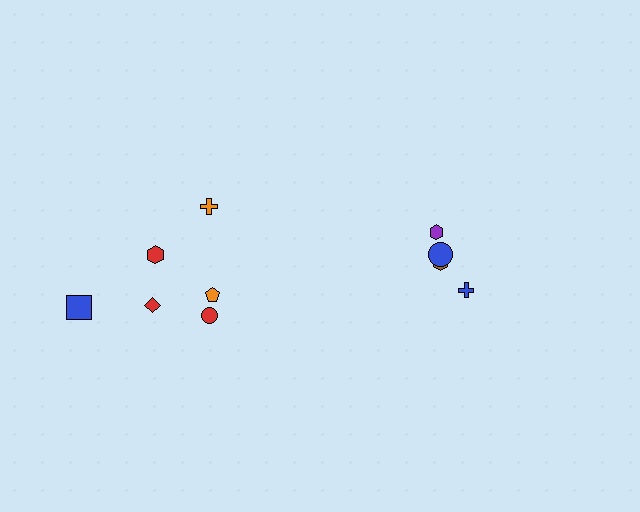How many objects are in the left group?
There are 6 objects.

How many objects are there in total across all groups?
There are 10 objects.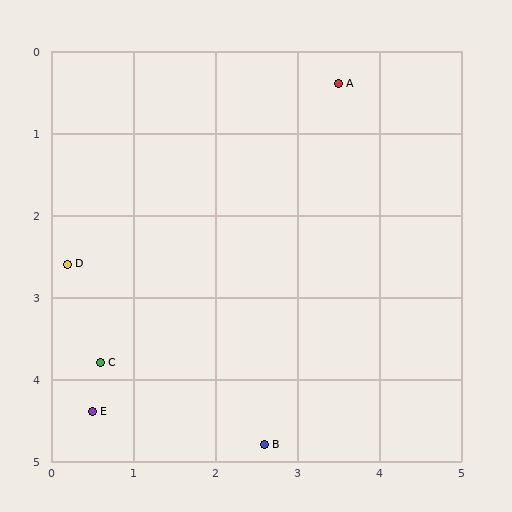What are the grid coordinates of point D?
Point D is at approximately (0.2, 2.6).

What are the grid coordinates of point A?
Point A is at approximately (3.5, 0.4).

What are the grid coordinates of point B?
Point B is at approximately (2.6, 4.8).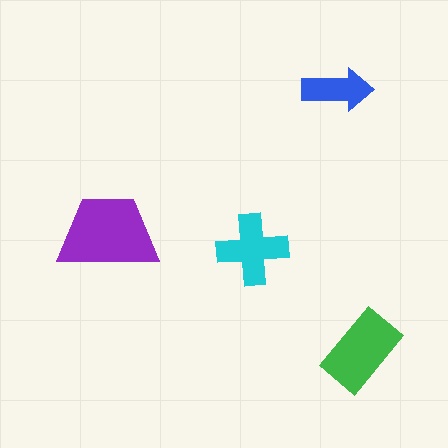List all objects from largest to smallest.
The purple trapezoid, the green rectangle, the cyan cross, the blue arrow.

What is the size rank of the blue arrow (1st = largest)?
4th.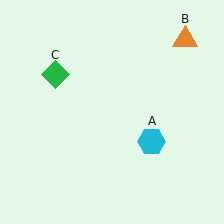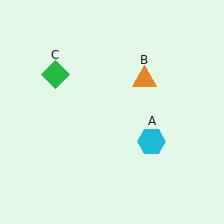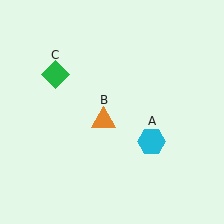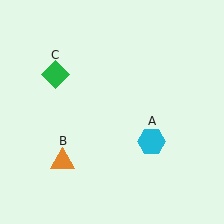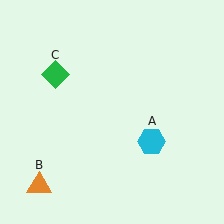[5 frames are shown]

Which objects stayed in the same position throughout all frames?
Cyan hexagon (object A) and green diamond (object C) remained stationary.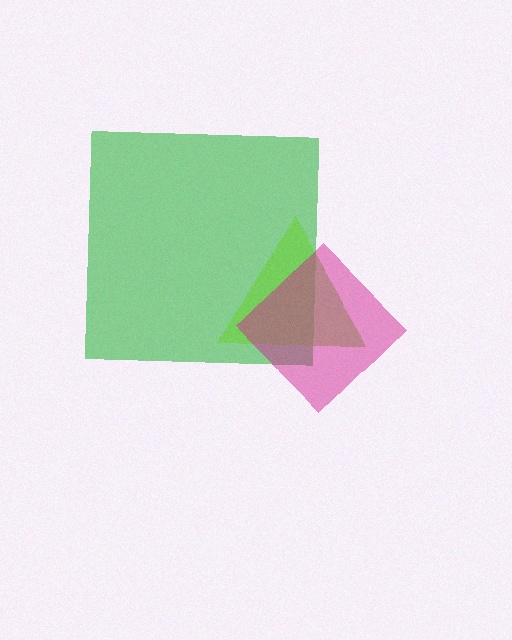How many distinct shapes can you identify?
There are 3 distinct shapes: a green square, a lime triangle, a magenta diamond.